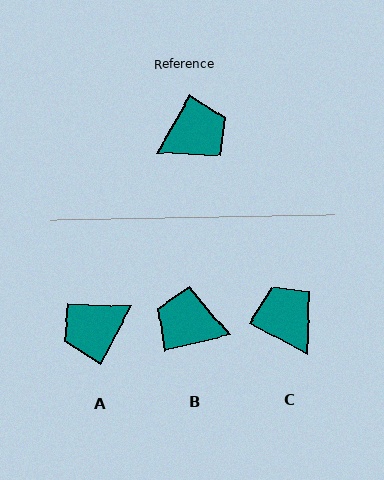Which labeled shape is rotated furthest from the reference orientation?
A, about 179 degrees away.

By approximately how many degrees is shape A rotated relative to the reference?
Approximately 179 degrees clockwise.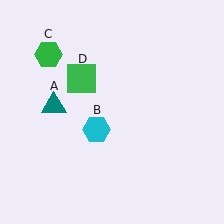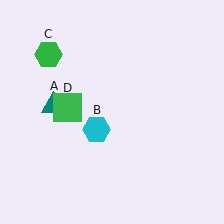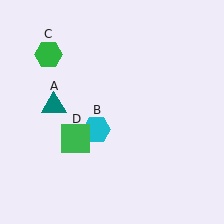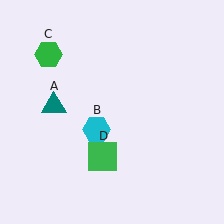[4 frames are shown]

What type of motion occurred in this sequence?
The green square (object D) rotated counterclockwise around the center of the scene.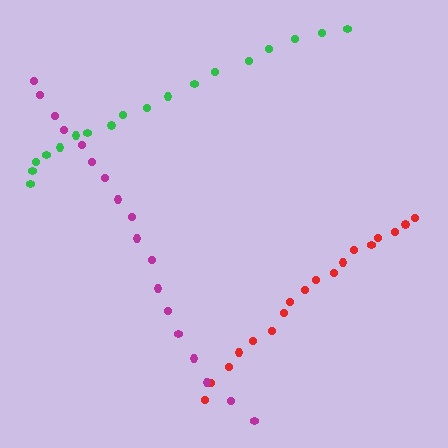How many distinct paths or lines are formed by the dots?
There are 3 distinct paths.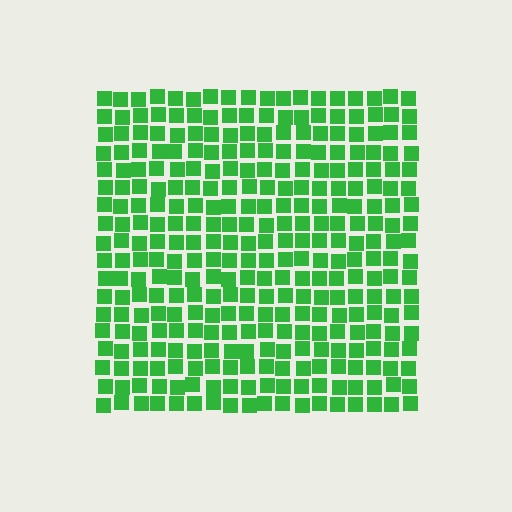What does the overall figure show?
The overall figure shows a square.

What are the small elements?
The small elements are squares.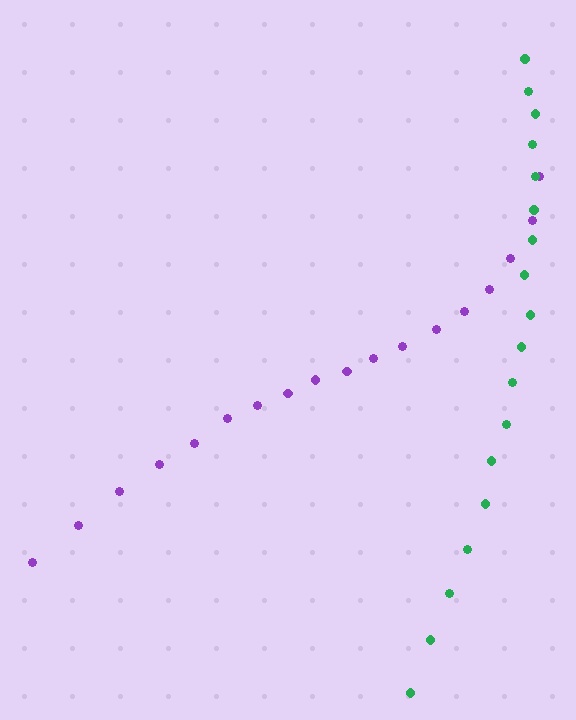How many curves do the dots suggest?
There are 2 distinct paths.